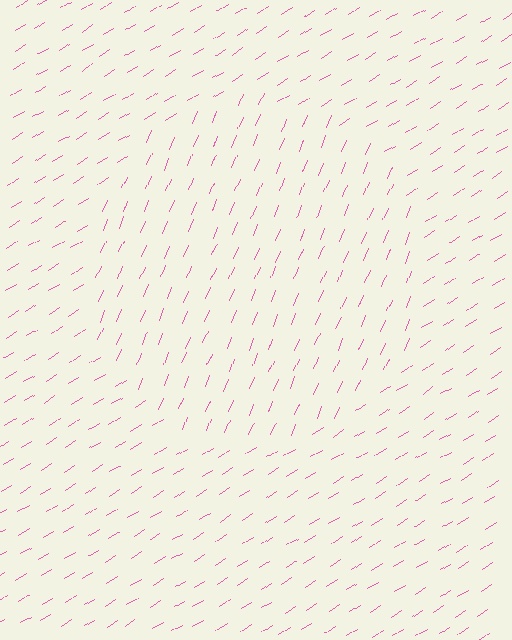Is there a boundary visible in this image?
Yes, there is a texture boundary formed by a change in line orientation.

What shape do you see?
I see a circle.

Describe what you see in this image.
The image is filled with small pink line segments. A circle region in the image has lines oriented differently from the surrounding lines, creating a visible texture boundary.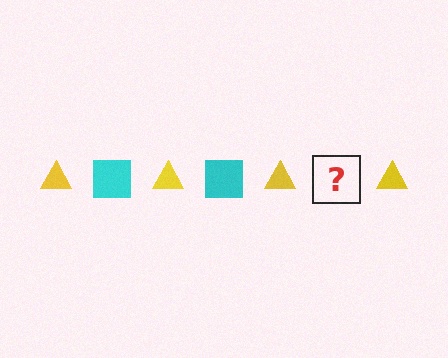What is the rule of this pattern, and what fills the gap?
The rule is that the pattern alternates between yellow triangle and cyan square. The gap should be filled with a cyan square.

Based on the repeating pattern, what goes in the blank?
The blank should be a cyan square.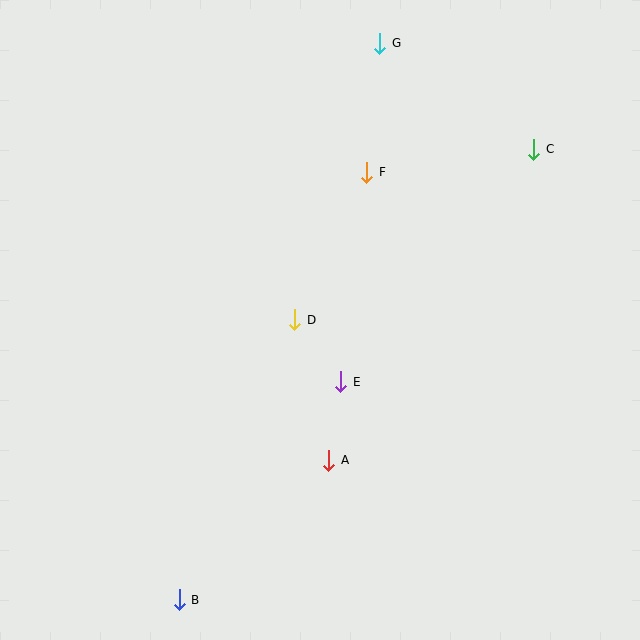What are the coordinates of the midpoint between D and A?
The midpoint between D and A is at (312, 390).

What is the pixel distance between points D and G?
The distance between D and G is 289 pixels.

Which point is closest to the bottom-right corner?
Point A is closest to the bottom-right corner.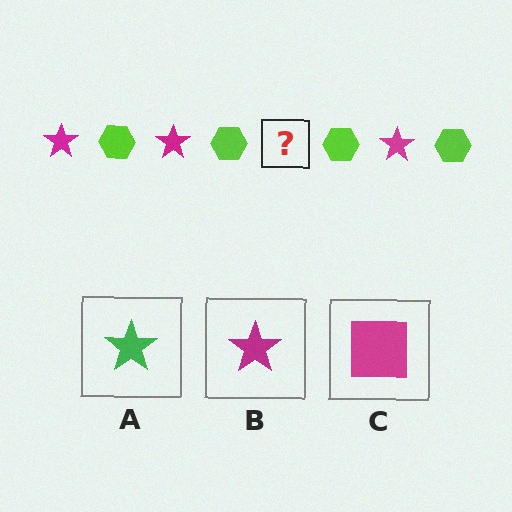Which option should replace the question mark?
Option B.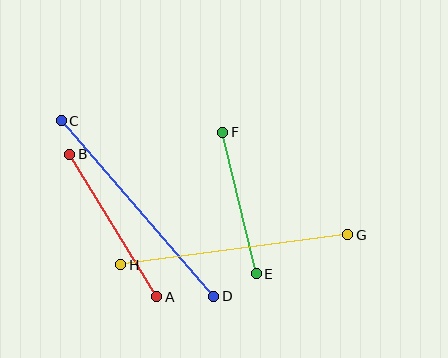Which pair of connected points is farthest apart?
Points C and D are farthest apart.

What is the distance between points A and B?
The distance is approximately 167 pixels.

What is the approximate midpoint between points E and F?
The midpoint is at approximately (240, 203) pixels.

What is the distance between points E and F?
The distance is approximately 145 pixels.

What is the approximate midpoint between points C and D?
The midpoint is at approximately (138, 208) pixels.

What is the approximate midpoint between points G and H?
The midpoint is at approximately (234, 250) pixels.